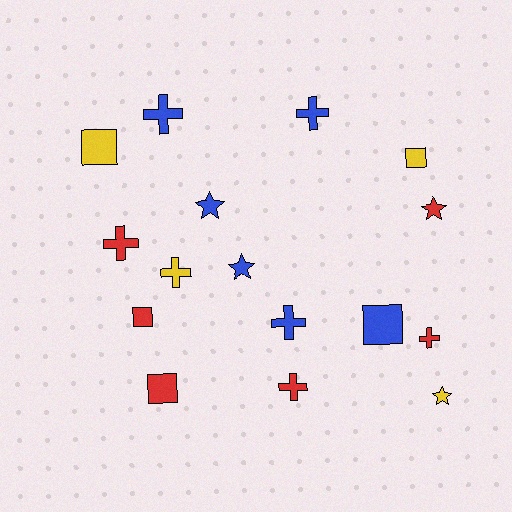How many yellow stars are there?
There is 1 yellow star.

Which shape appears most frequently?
Cross, with 7 objects.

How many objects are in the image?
There are 16 objects.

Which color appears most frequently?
Blue, with 6 objects.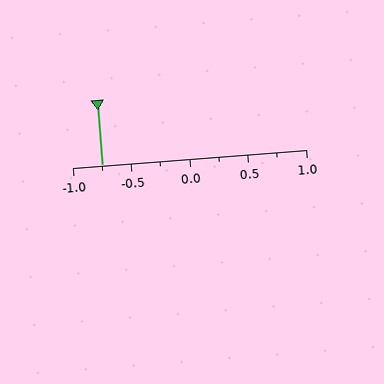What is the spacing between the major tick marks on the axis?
The major ticks are spaced 0.5 apart.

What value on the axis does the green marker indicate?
The marker indicates approximately -0.75.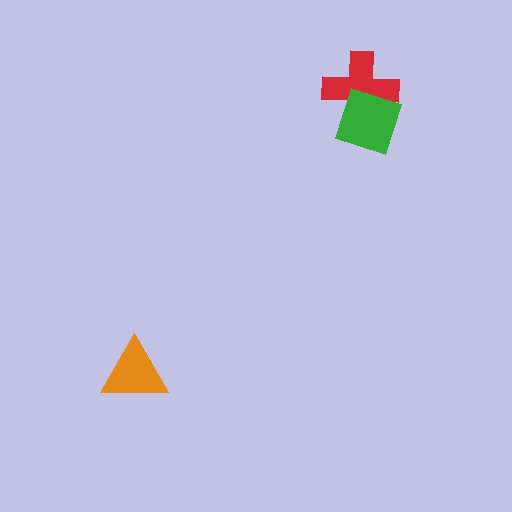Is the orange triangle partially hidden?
No, no other shape covers it.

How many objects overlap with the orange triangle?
0 objects overlap with the orange triangle.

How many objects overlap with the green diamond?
1 object overlaps with the green diamond.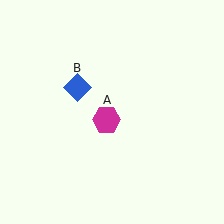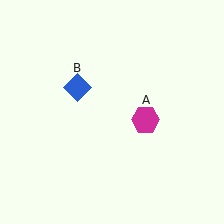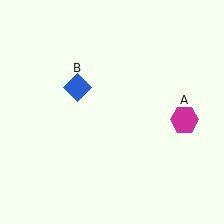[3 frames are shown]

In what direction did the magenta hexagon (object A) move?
The magenta hexagon (object A) moved right.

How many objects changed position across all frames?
1 object changed position: magenta hexagon (object A).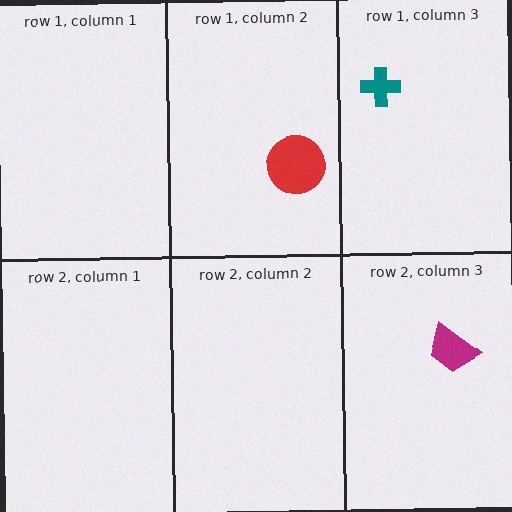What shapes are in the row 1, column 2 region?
The red circle.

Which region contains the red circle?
The row 1, column 2 region.